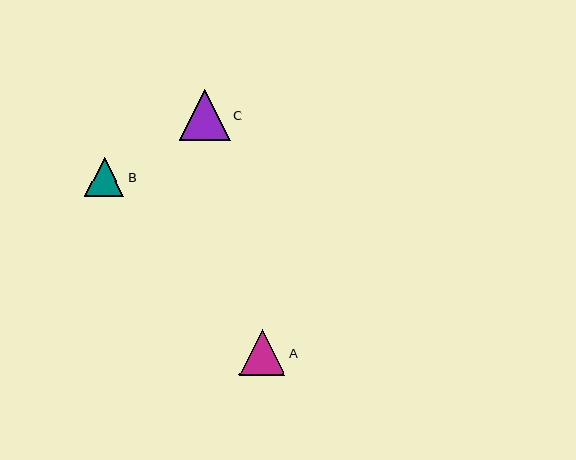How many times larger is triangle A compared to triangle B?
Triangle A is approximately 1.2 times the size of triangle B.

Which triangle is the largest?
Triangle C is the largest with a size of approximately 51 pixels.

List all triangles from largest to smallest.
From largest to smallest: C, A, B.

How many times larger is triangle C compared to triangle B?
Triangle C is approximately 1.3 times the size of triangle B.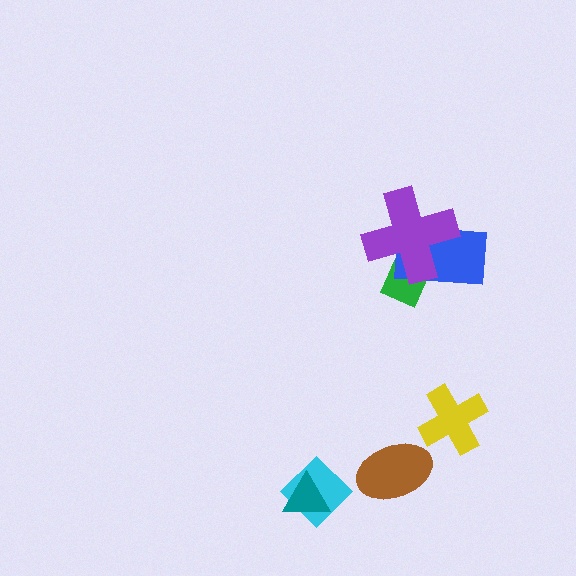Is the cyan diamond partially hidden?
Yes, it is partially covered by another shape.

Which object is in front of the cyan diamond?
The teal triangle is in front of the cyan diamond.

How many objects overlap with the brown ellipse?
0 objects overlap with the brown ellipse.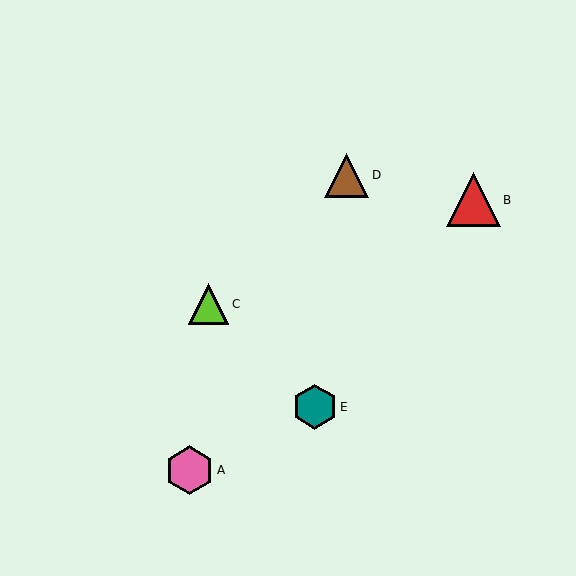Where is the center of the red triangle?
The center of the red triangle is at (473, 200).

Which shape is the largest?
The red triangle (labeled B) is the largest.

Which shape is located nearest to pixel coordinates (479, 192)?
The red triangle (labeled B) at (473, 200) is nearest to that location.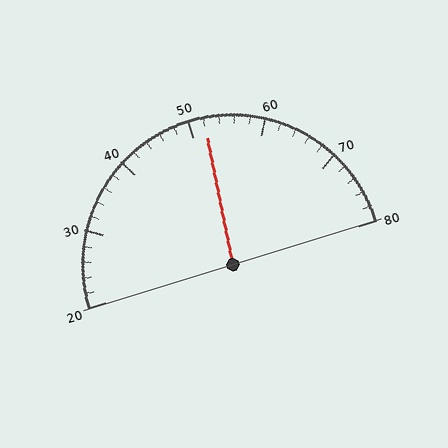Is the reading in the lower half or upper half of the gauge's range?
The reading is in the upper half of the range (20 to 80).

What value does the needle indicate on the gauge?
The needle indicates approximately 52.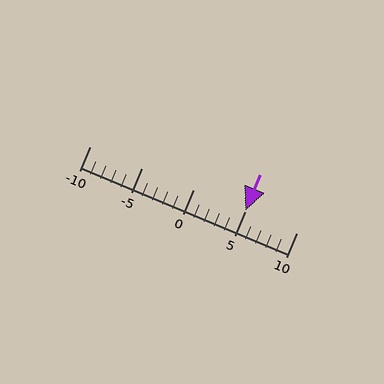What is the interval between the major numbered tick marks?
The major tick marks are spaced 5 units apart.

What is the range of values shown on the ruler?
The ruler shows values from -10 to 10.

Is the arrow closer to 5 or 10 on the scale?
The arrow is closer to 5.